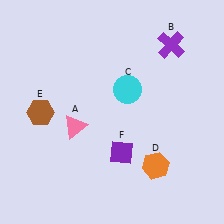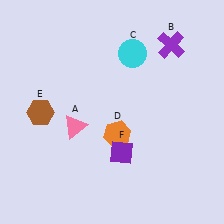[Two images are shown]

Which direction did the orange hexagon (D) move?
The orange hexagon (D) moved left.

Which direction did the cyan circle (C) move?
The cyan circle (C) moved up.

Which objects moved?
The objects that moved are: the cyan circle (C), the orange hexagon (D).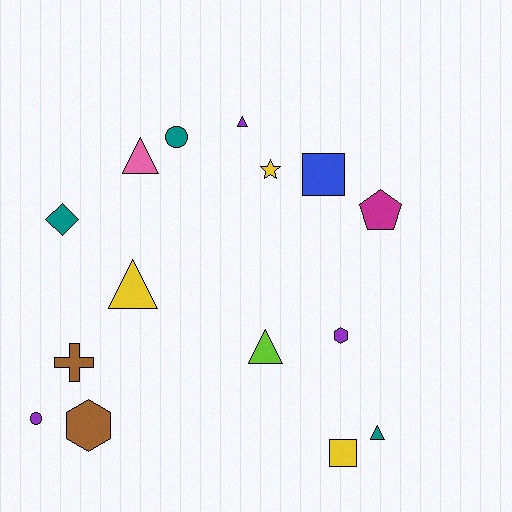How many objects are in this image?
There are 15 objects.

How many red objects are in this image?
There are no red objects.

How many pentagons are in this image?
There is 1 pentagon.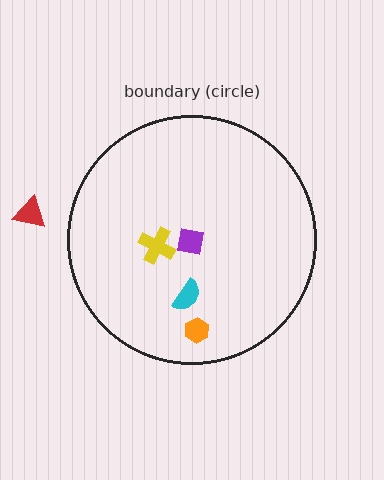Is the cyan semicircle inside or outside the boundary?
Inside.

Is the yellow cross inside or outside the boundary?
Inside.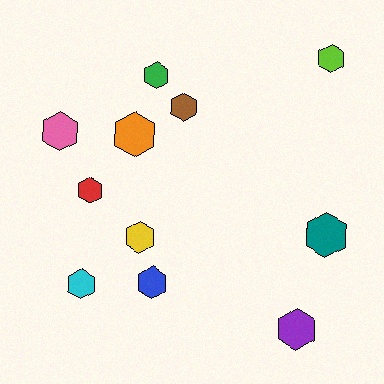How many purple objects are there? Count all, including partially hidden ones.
There is 1 purple object.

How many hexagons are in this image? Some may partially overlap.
There are 11 hexagons.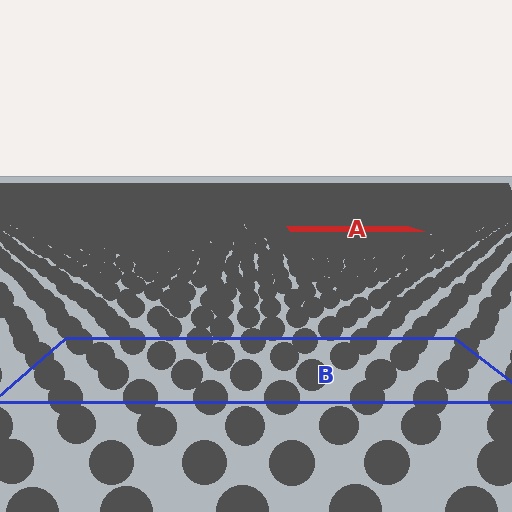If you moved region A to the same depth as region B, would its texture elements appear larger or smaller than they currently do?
They would appear larger. At a closer depth, the same texture elements are projected at a bigger on-screen size.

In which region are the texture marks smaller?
The texture marks are smaller in region A, because it is farther away.